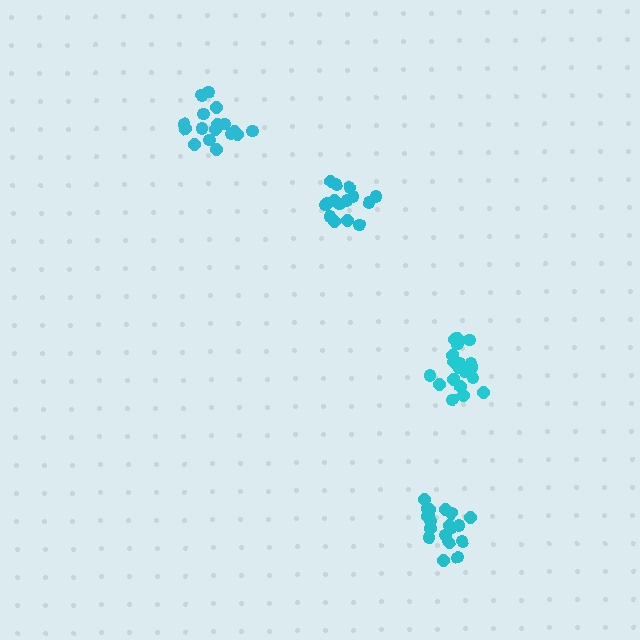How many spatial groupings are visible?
There are 4 spatial groupings.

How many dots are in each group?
Group 1: 19 dots, Group 2: 19 dots, Group 3: 17 dots, Group 4: 15 dots (70 total).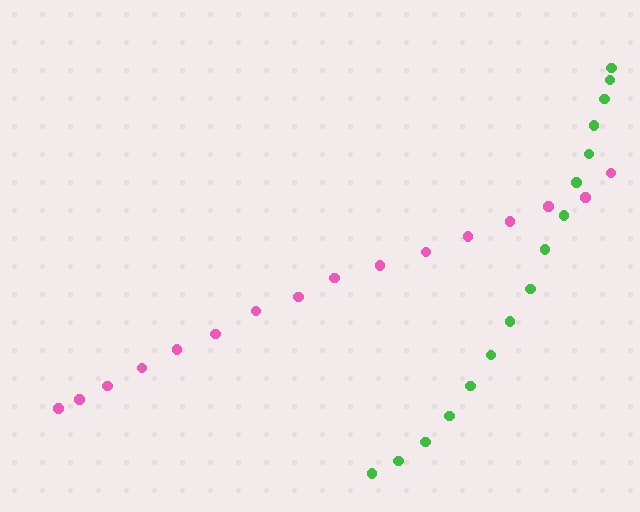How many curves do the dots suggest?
There are 2 distinct paths.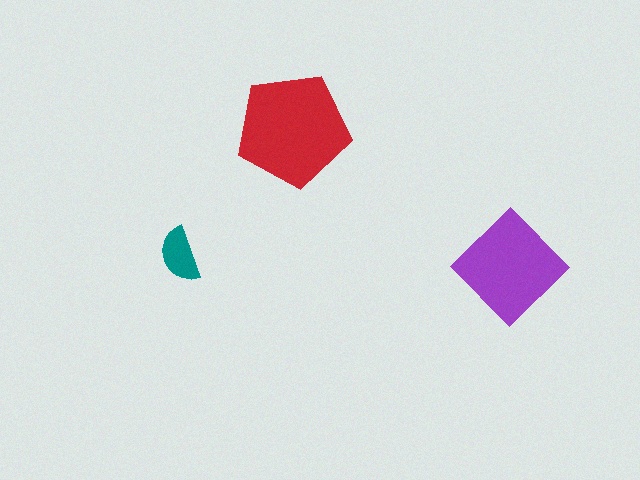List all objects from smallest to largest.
The teal semicircle, the purple diamond, the red pentagon.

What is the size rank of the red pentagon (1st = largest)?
1st.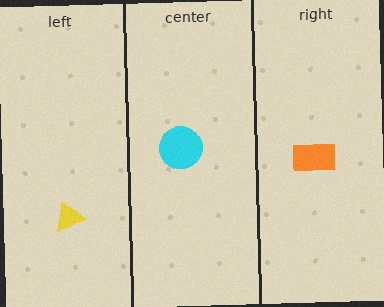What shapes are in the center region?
The cyan circle.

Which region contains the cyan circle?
The center region.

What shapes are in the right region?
The orange rectangle.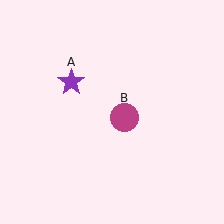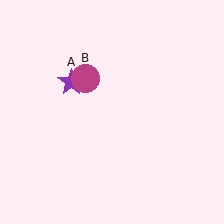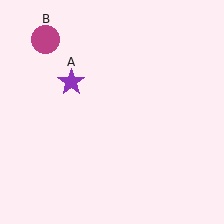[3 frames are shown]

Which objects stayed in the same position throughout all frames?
Purple star (object A) remained stationary.